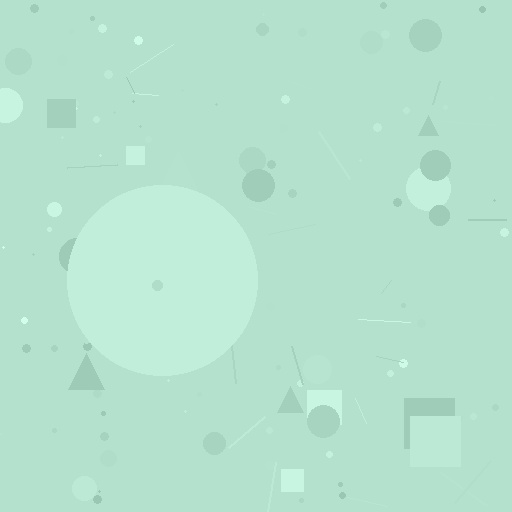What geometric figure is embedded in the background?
A circle is embedded in the background.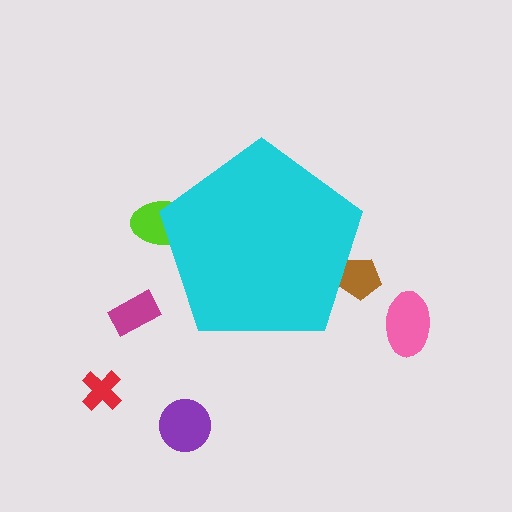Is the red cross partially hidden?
No, the red cross is fully visible.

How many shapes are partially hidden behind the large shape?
2 shapes are partially hidden.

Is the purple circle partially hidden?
No, the purple circle is fully visible.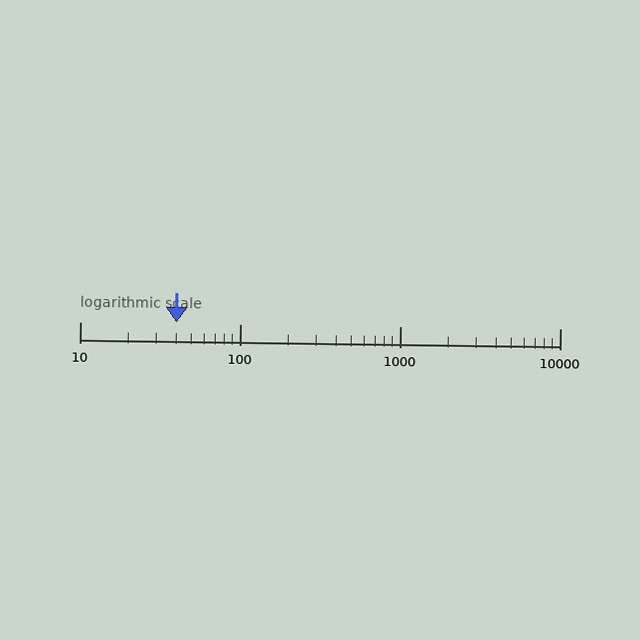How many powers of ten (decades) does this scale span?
The scale spans 3 decades, from 10 to 10000.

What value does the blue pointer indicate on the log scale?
The pointer indicates approximately 40.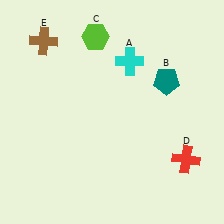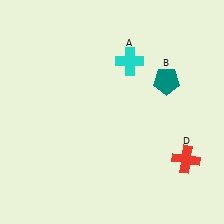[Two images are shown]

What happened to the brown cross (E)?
The brown cross (E) was removed in Image 2. It was in the top-left area of Image 1.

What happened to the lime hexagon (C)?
The lime hexagon (C) was removed in Image 2. It was in the top-left area of Image 1.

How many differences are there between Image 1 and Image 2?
There are 2 differences between the two images.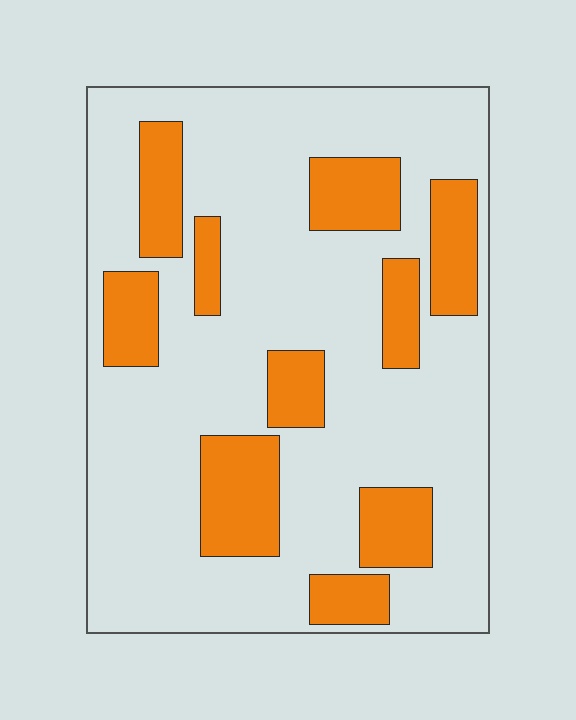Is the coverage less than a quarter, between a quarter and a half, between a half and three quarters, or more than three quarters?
Between a quarter and a half.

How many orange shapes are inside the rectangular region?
10.